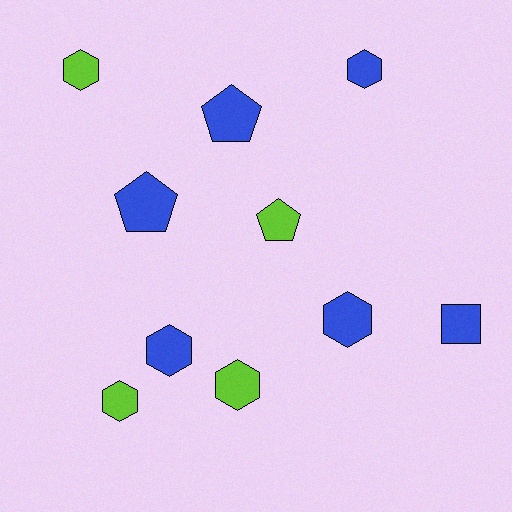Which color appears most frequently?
Blue, with 6 objects.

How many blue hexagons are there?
There are 3 blue hexagons.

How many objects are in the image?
There are 10 objects.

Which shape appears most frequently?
Hexagon, with 6 objects.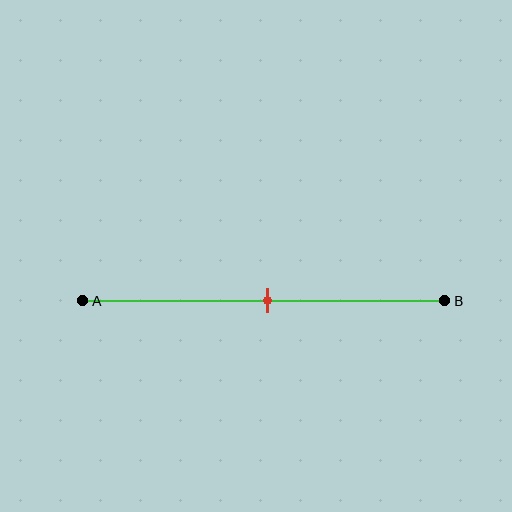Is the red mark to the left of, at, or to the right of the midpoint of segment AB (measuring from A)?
The red mark is approximately at the midpoint of segment AB.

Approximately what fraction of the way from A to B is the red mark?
The red mark is approximately 50% of the way from A to B.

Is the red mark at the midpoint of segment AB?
Yes, the mark is approximately at the midpoint.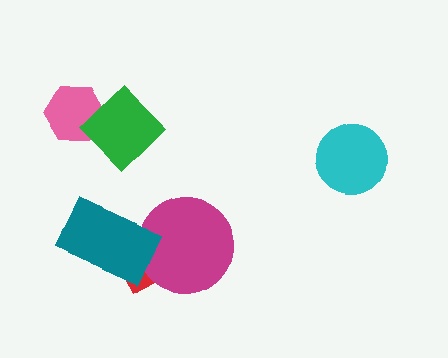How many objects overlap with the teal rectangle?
2 objects overlap with the teal rectangle.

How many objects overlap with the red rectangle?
2 objects overlap with the red rectangle.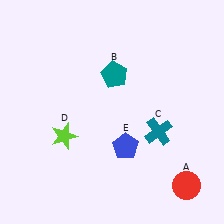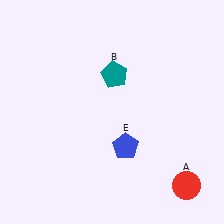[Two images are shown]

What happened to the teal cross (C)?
The teal cross (C) was removed in Image 2. It was in the bottom-right area of Image 1.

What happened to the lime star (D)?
The lime star (D) was removed in Image 2. It was in the bottom-left area of Image 1.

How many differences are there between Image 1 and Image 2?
There are 2 differences between the two images.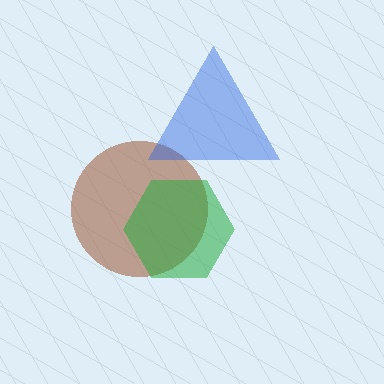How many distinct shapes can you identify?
There are 3 distinct shapes: a brown circle, a green hexagon, a blue triangle.